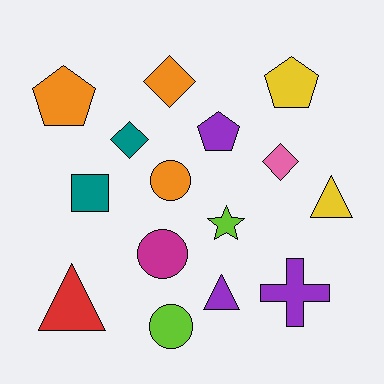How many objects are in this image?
There are 15 objects.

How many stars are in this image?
There is 1 star.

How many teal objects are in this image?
There are 2 teal objects.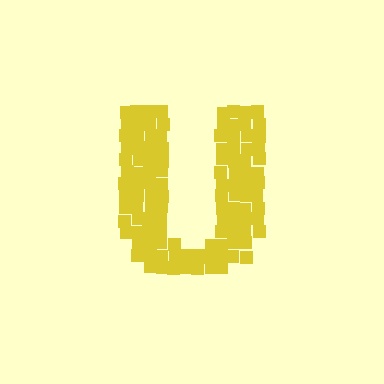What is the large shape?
The large shape is the letter U.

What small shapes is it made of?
It is made of small squares.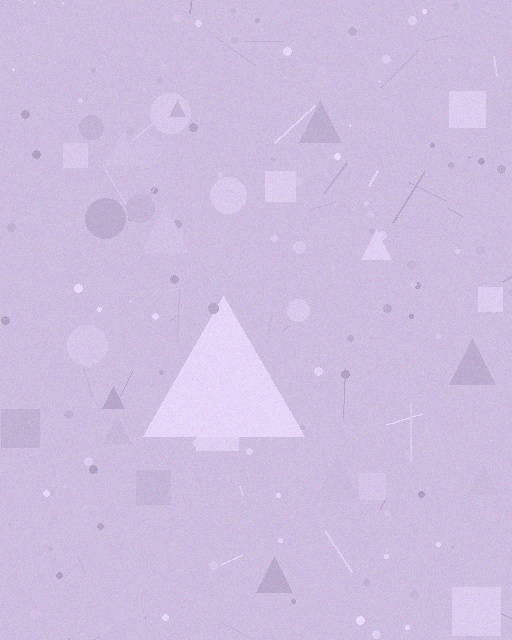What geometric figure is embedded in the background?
A triangle is embedded in the background.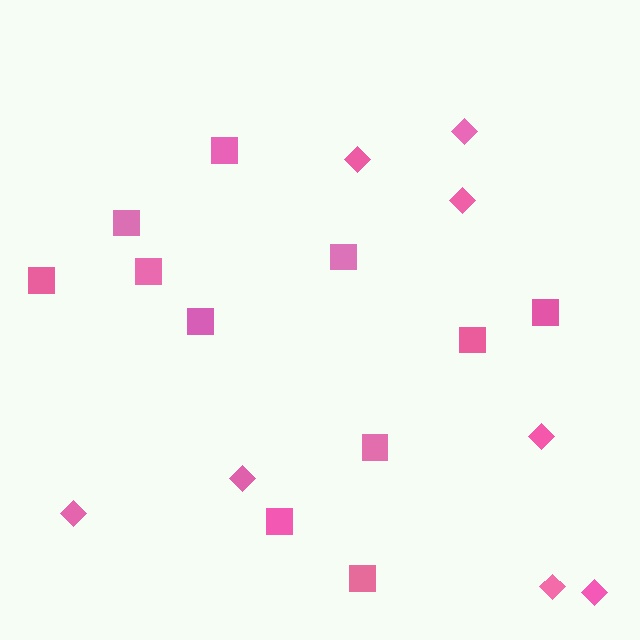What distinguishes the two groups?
There are 2 groups: one group of squares (11) and one group of diamonds (8).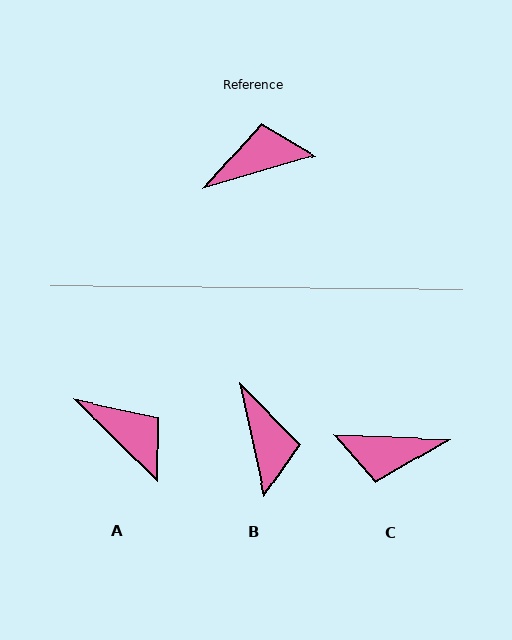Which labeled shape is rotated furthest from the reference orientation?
C, about 162 degrees away.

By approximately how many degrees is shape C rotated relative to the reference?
Approximately 162 degrees counter-clockwise.